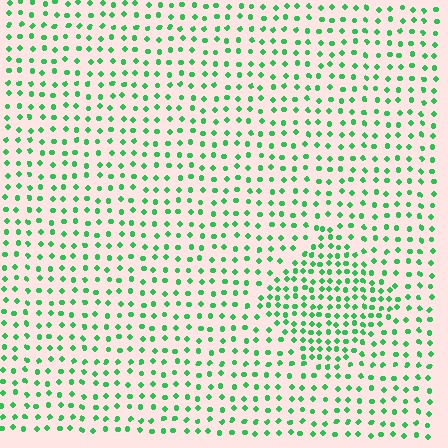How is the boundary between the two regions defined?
The boundary is defined by a change in element density (approximately 1.8x ratio). All elements are the same color, size, and shape.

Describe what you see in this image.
The image contains small green elements arranged at two different densities. A diamond-shaped region is visible where the elements are more densely packed than the surrounding area.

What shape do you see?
I see a diamond.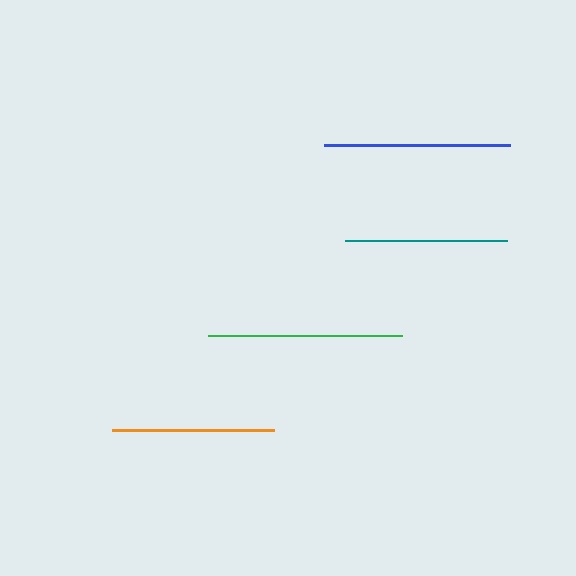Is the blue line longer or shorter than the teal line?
The blue line is longer than the teal line.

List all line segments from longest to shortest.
From longest to shortest: green, blue, teal, orange.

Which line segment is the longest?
The green line is the longest at approximately 194 pixels.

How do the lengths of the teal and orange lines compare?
The teal and orange lines are approximately the same length.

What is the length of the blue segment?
The blue segment is approximately 186 pixels long.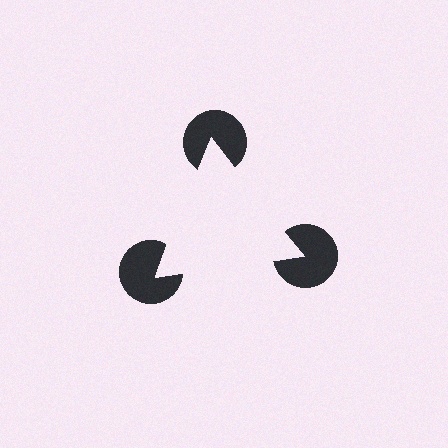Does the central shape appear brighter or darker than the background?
It typically appears slightly brighter than the background, even though no actual brightness change is drawn.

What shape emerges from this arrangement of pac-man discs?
An illusory triangle — its edges are inferred from the aligned wedge cuts in the pac-man discs, not physically drawn.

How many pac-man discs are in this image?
There are 3 — one at each vertex of the illusory triangle.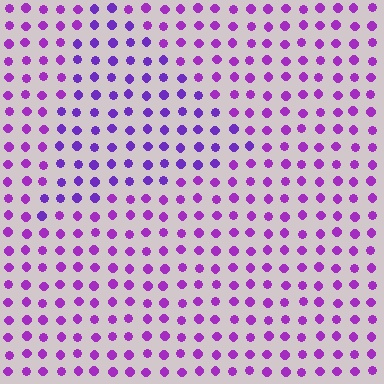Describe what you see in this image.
The image is filled with small purple elements in a uniform arrangement. A triangle-shaped region is visible where the elements are tinted to a slightly different hue, forming a subtle color boundary.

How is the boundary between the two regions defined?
The boundary is defined purely by a slight shift in hue (about 22 degrees). Spacing, size, and orientation are identical on both sides.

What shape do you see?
I see a triangle.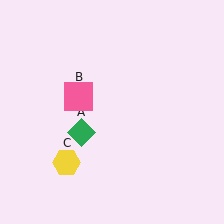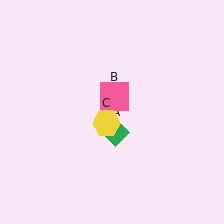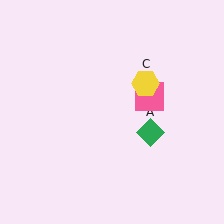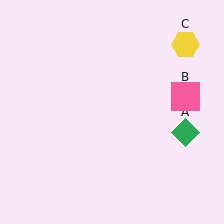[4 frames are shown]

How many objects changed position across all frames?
3 objects changed position: green diamond (object A), pink square (object B), yellow hexagon (object C).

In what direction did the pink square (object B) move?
The pink square (object B) moved right.